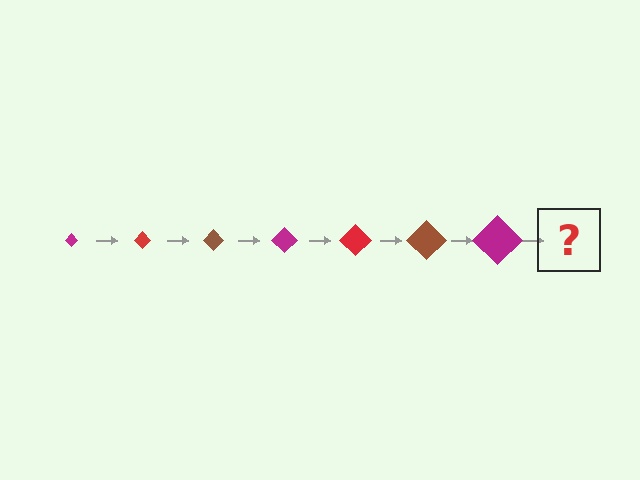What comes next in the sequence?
The next element should be a red diamond, larger than the previous one.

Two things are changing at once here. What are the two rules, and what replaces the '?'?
The two rules are that the diamond grows larger each step and the color cycles through magenta, red, and brown. The '?' should be a red diamond, larger than the previous one.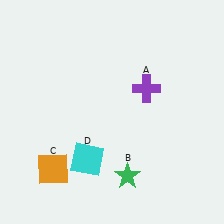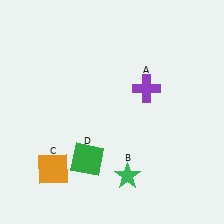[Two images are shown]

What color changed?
The square (D) changed from cyan in Image 1 to green in Image 2.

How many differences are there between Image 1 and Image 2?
There is 1 difference between the two images.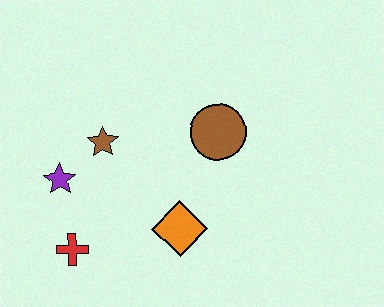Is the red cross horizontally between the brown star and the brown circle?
No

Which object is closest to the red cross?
The purple star is closest to the red cross.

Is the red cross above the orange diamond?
No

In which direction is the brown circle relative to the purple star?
The brown circle is to the right of the purple star.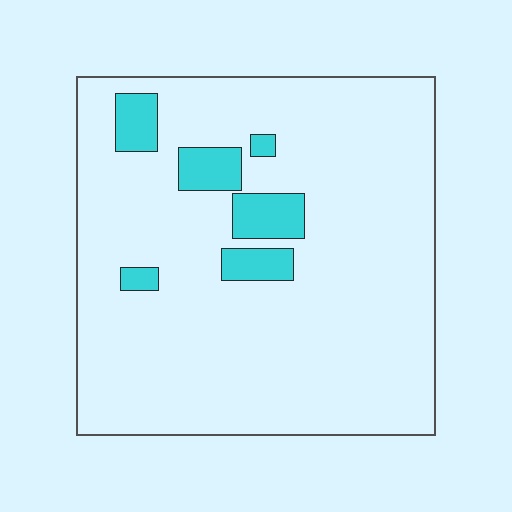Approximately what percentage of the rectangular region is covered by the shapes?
Approximately 10%.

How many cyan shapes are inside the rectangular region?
6.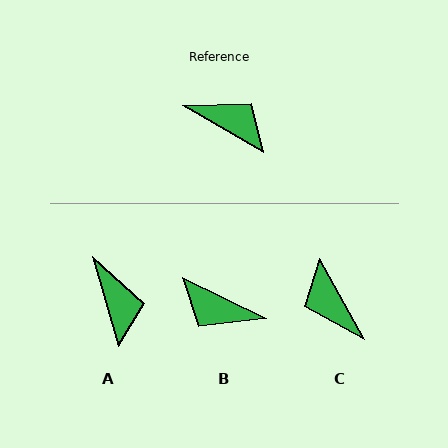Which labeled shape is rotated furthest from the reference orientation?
B, about 175 degrees away.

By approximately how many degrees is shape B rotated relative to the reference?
Approximately 175 degrees clockwise.